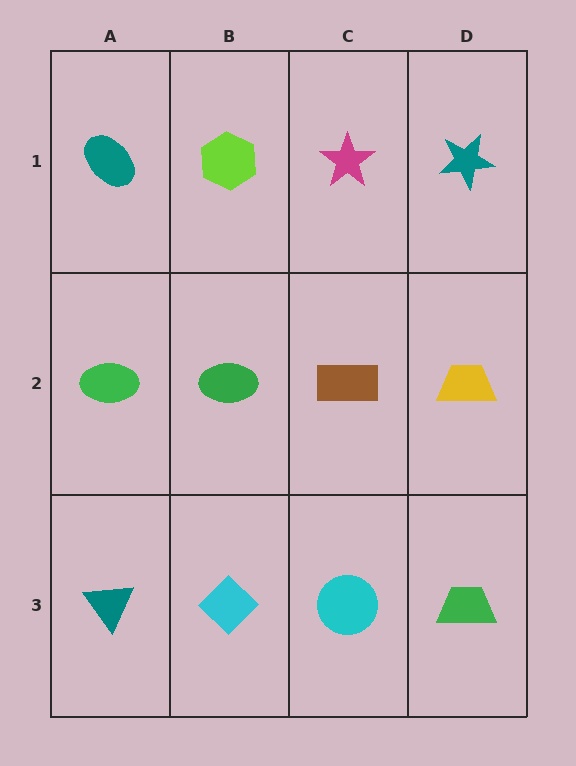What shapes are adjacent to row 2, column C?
A magenta star (row 1, column C), a cyan circle (row 3, column C), a green ellipse (row 2, column B), a yellow trapezoid (row 2, column D).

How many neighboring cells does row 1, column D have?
2.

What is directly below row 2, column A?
A teal triangle.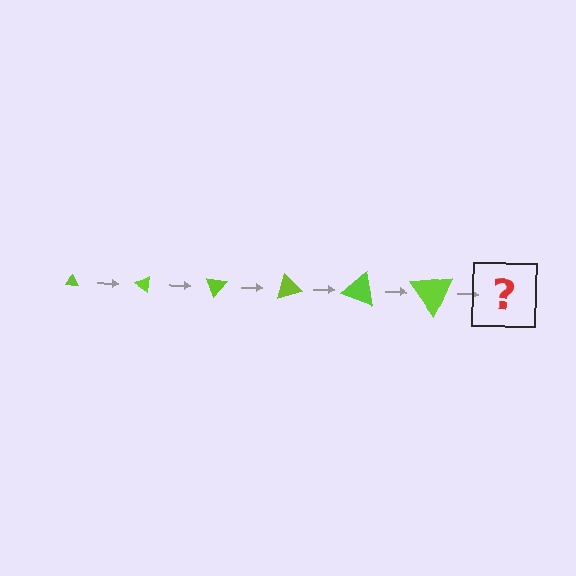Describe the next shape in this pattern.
It should be a triangle, larger than the previous one and rotated 210 degrees from the start.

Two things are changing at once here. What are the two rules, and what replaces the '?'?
The two rules are that the triangle grows larger each step and it rotates 35 degrees each step. The '?' should be a triangle, larger than the previous one and rotated 210 degrees from the start.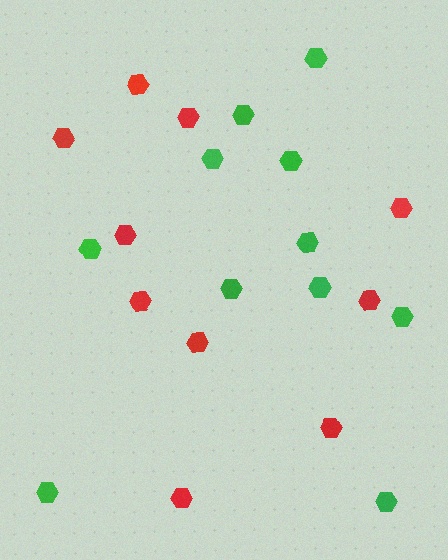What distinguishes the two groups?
There are 2 groups: one group of red hexagons (10) and one group of green hexagons (11).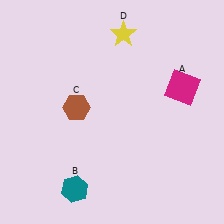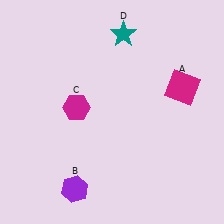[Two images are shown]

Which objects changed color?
B changed from teal to purple. C changed from brown to magenta. D changed from yellow to teal.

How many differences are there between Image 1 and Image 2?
There are 3 differences between the two images.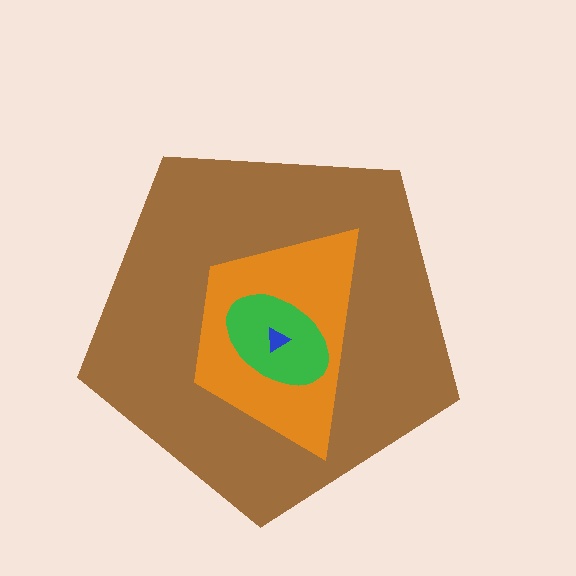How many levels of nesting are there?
4.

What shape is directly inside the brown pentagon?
The orange trapezoid.